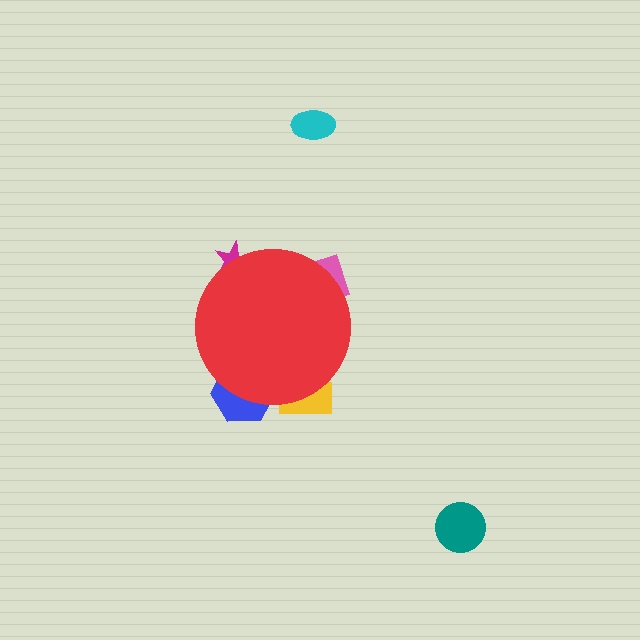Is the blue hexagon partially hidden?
Yes, the blue hexagon is partially hidden behind the red circle.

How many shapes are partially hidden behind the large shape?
4 shapes are partially hidden.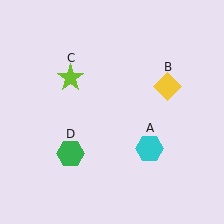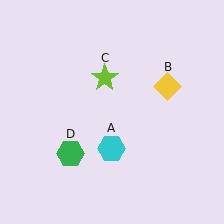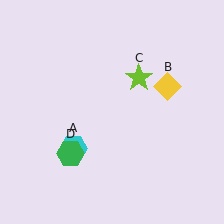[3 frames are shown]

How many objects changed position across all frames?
2 objects changed position: cyan hexagon (object A), lime star (object C).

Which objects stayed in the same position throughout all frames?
Yellow diamond (object B) and green hexagon (object D) remained stationary.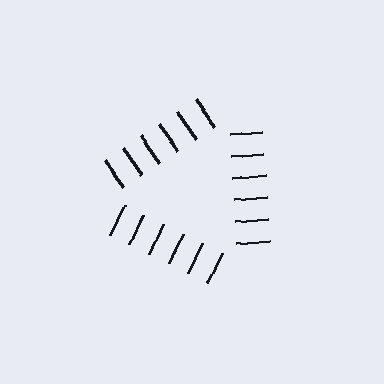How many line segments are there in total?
18 — 6 along each of the 3 edges.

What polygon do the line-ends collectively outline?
An illusory triangle — the line segments terminate on its edges but no continuous stroke is drawn.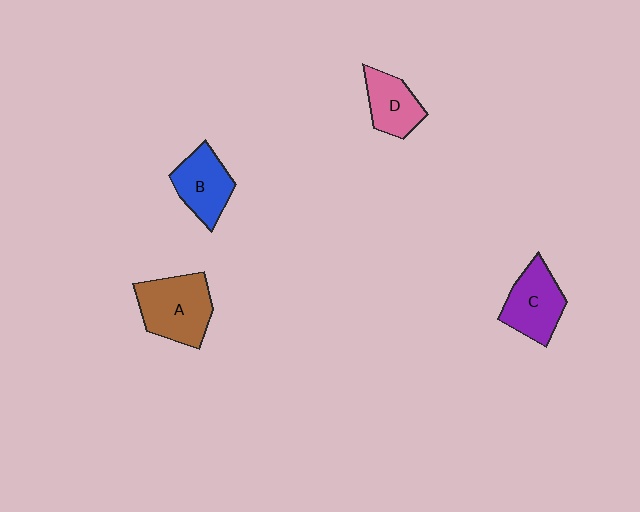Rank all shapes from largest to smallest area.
From largest to smallest: A (brown), C (purple), B (blue), D (pink).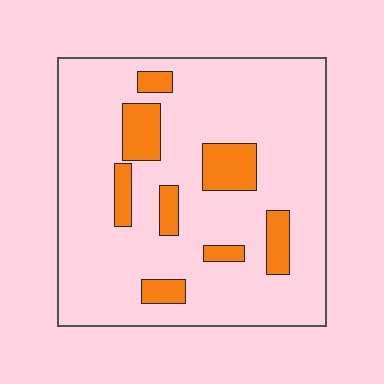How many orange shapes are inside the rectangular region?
8.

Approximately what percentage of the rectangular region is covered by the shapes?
Approximately 15%.